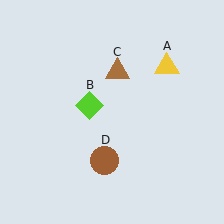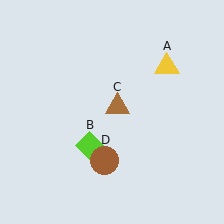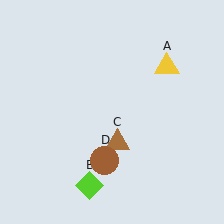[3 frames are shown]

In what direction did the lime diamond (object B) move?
The lime diamond (object B) moved down.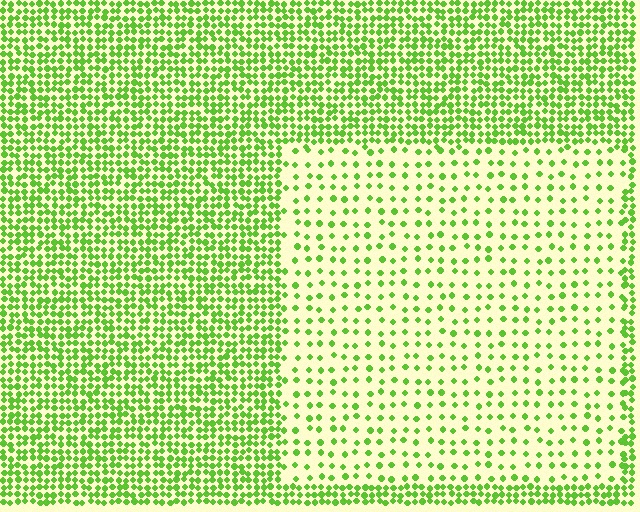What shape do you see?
I see a rectangle.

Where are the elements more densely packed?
The elements are more densely packed outside the rectangle boundary.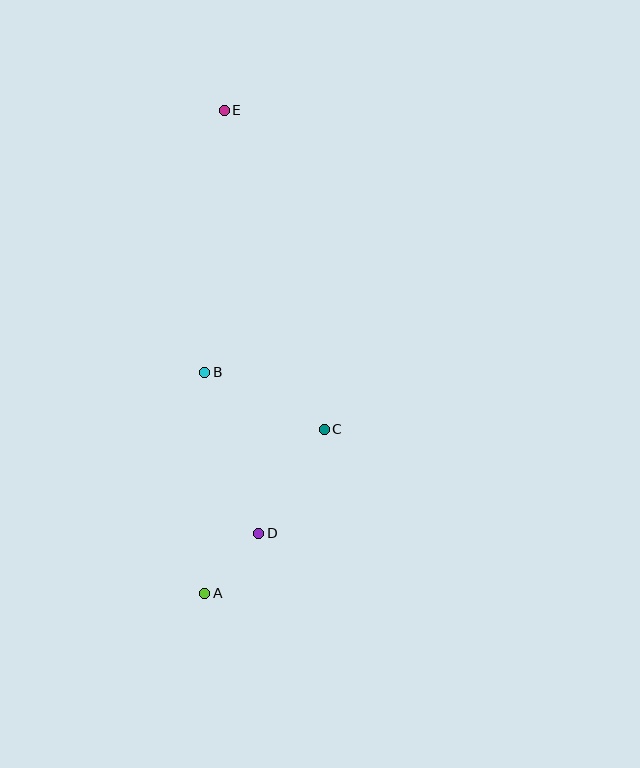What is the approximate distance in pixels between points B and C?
The distance between B and C is approximately 132 pixels.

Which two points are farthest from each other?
Points A and E are farthest from each other.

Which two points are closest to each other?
Points A and D are closest to each other.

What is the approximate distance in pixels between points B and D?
The distance between B and D is approximately 170 pixels.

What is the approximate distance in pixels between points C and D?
The distance between C and D is approximately 123 pixels.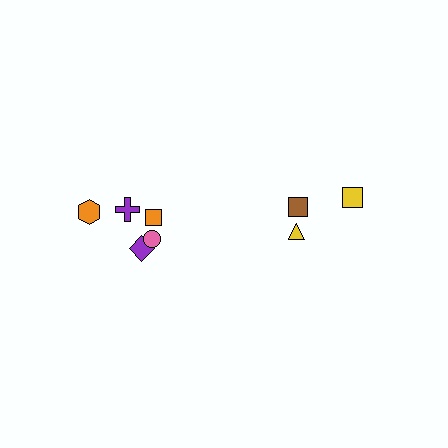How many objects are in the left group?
There are 5 objects.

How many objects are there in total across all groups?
There are 8 objects.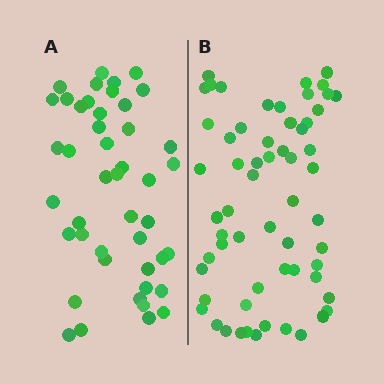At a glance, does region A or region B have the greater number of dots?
Region B (the right region) has more dots.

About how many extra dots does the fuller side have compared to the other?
Region B has approximately 15 more dots than region A.